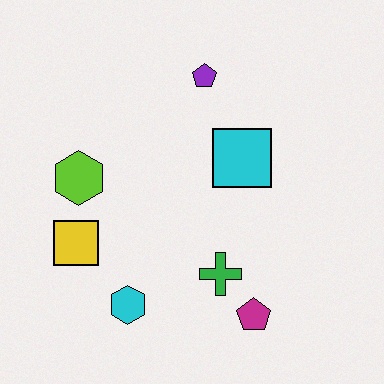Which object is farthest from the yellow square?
The purple pentagon is farthest from the yellow square.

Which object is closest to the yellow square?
The lime hexagon is closest to the yellow square.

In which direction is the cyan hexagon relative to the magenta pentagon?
The cyan hexagon is to the left of the magenta pentagon.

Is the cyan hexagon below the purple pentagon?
Yes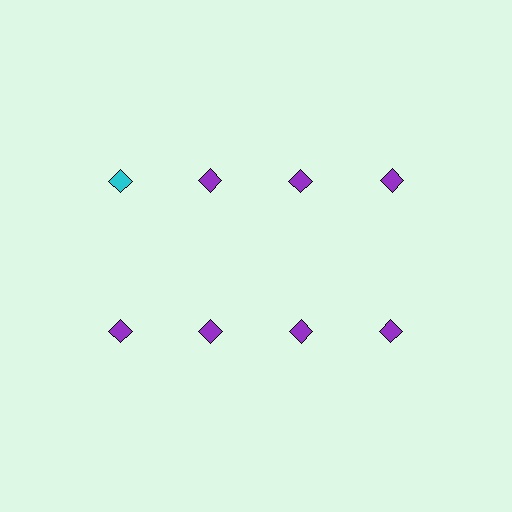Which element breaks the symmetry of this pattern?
The cyan diamond in the top row, leftmost column breaks the symmetry. All other shapes are purple diamonds.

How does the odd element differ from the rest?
It has a different color: cyan instead of purple.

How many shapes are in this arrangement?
There are 8 shapes arranged in a grid pattern.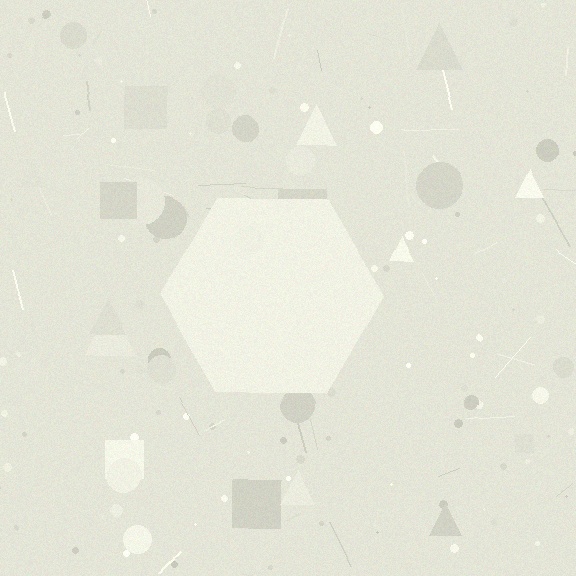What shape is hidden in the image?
A hexagon is hidden in the image.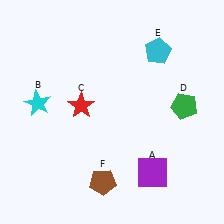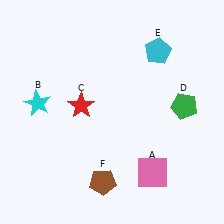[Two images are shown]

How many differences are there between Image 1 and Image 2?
There is 1 difference between the two images.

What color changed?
The square (A) changed from purple in Image 1 to pink in Image 2.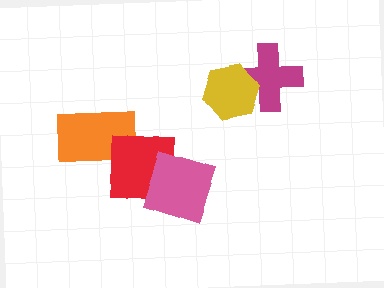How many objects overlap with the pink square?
1 object overlaps with the pink square.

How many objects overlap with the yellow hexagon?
1 object overlaps with the yellow hexagon.